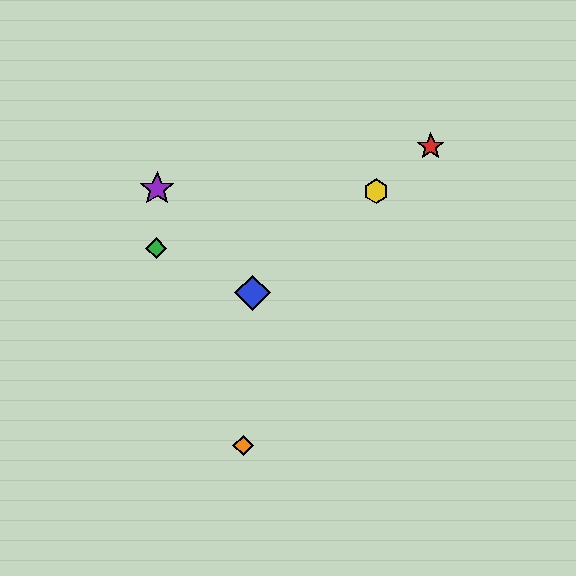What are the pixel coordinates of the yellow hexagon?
The yellow hexagon is at (376, 191).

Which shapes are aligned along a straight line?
The red star, the blue diamond, the yellow hexagon are aligned along a straight line.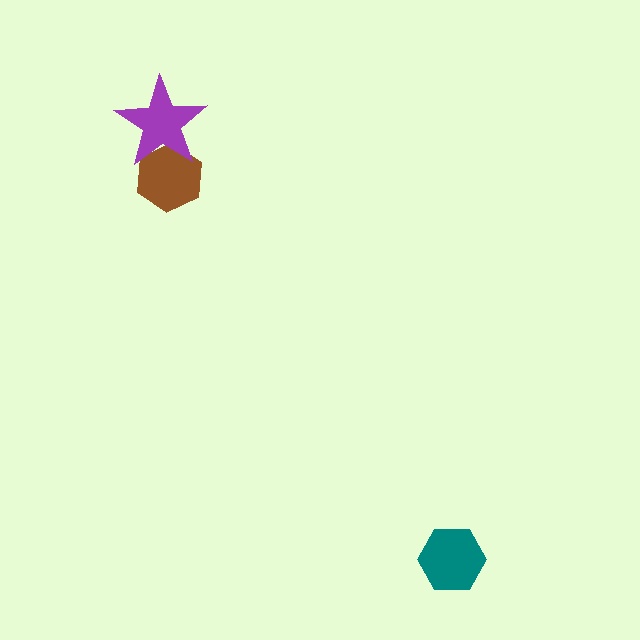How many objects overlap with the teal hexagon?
0 objects overlap with the teal hexagon.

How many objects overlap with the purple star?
1 object overlaps with the purple star.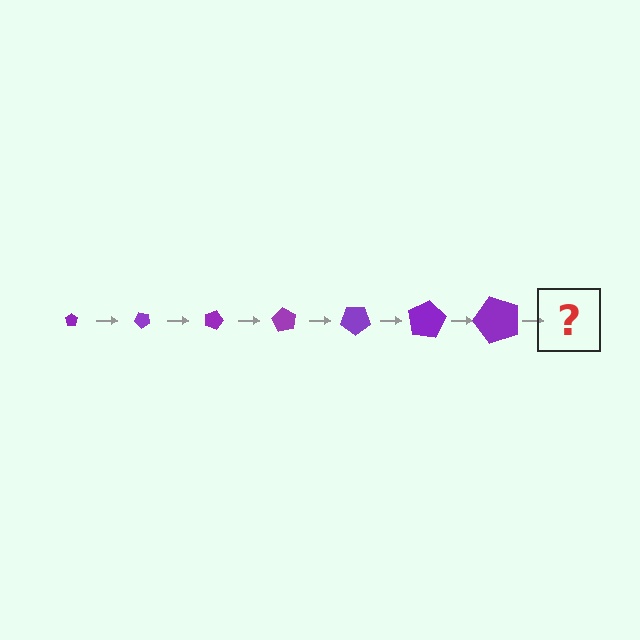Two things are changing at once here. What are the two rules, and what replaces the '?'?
The two rules are that the pentagon grows larger each step and it rotates 45 degrees each step. The '?' should be a pentagon, larger than the previous one and rotated 315 degrees from the start.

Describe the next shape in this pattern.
It should be a pentagon, larger than the previous one and rotated 315 degrees from the start.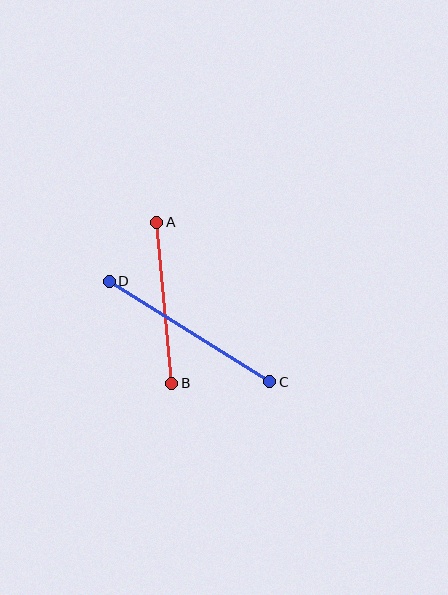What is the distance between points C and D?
The distance is approximately 189 pixels.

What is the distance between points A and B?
The distance is approximately 162 pixels.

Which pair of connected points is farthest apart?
Points C and D are farthest apart.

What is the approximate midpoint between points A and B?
The midpoint is at approximately (164, 303) pixels.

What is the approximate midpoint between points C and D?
The midpoint is at approximately (190, 331) pixels.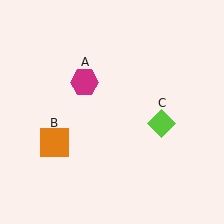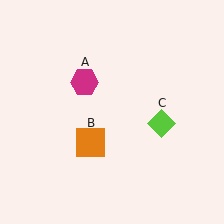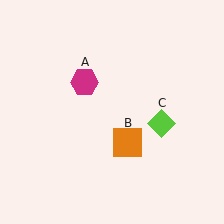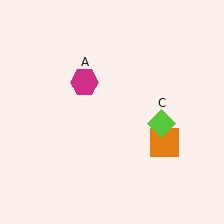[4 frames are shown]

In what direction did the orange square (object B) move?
The orange square (object B) moved right.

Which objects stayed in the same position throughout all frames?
Magenta hexagon (object A) and lime diamond (object C) remained stationary.